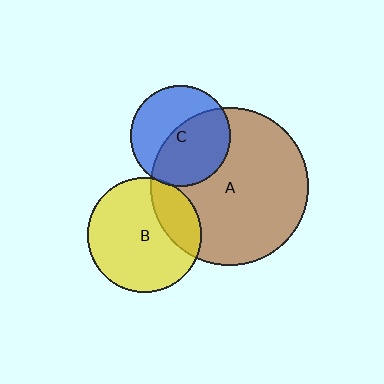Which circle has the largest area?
Circle A (brown).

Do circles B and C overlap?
Yes.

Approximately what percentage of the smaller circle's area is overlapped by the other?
Approximately 5%.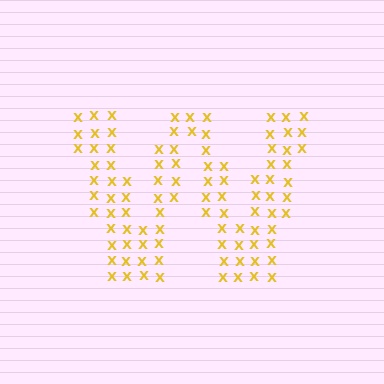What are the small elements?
The small elements are letter X's.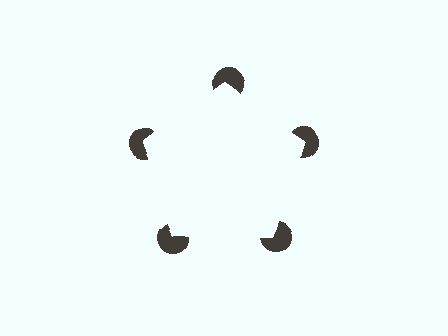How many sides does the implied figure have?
5 sides.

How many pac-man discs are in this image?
There are 5 — one at each vertex of the illusory pentagon.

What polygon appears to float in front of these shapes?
An illusory pentagon — its edges are inferred from the aligned wedge cuts in the pac-man discs, not physically drawn.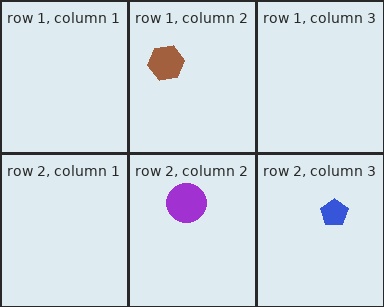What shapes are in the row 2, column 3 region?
The blue pentagon.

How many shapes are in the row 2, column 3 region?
1.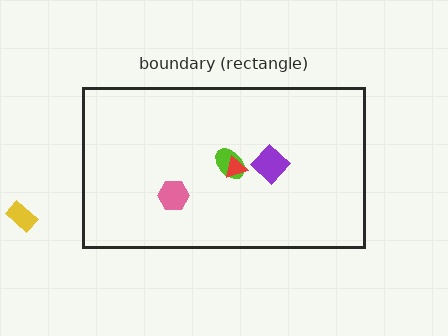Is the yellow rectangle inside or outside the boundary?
Outside.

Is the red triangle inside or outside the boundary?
Inside.